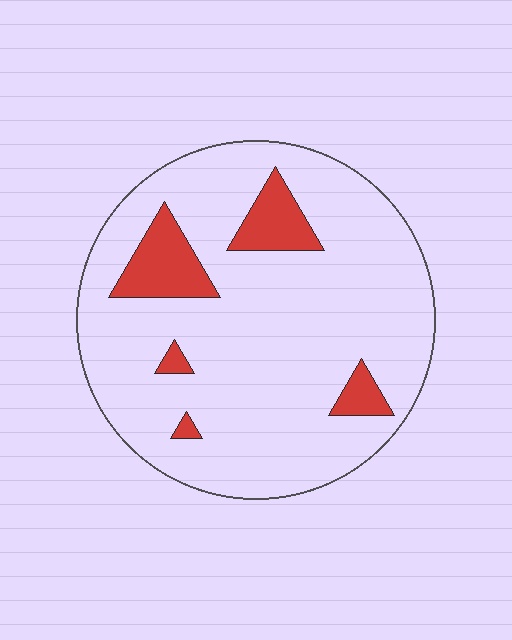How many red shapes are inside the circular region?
5.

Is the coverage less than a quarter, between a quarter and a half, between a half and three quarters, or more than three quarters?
Less than a quarter.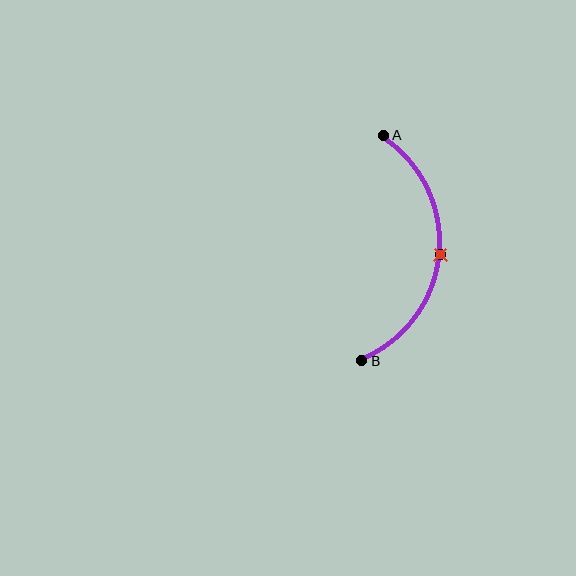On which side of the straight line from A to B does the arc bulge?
The arc bulges to the right of the straight line connecting A and B.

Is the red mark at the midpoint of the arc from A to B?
Yes. The red mark lies on the arc at equal arc-length from both A and B — it is the arc midpoint.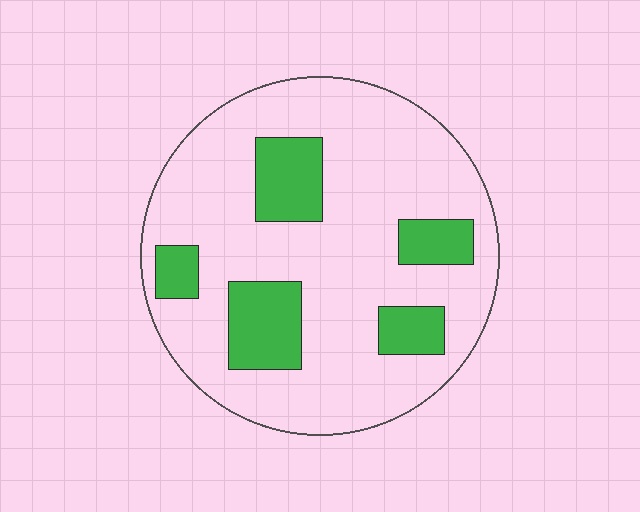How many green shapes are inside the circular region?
5.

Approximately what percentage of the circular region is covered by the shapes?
Approximately 20%.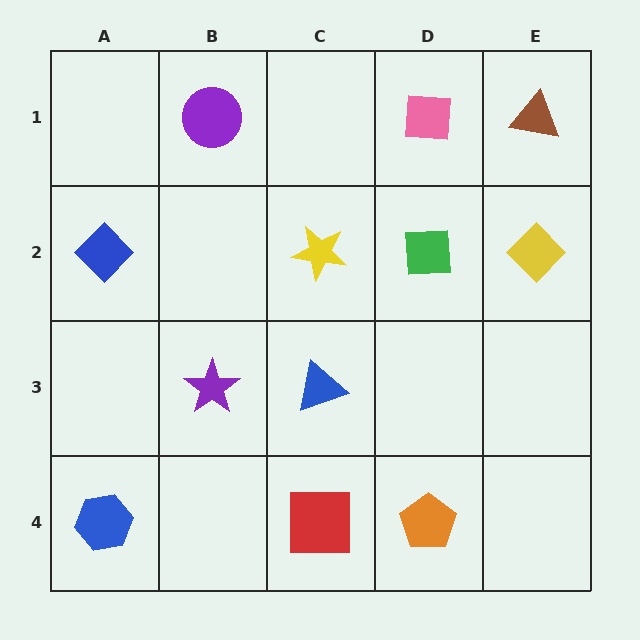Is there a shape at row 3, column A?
No, that cell is empty.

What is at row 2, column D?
A green square.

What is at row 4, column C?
A red square.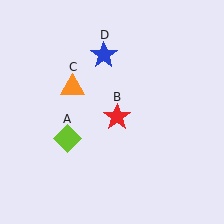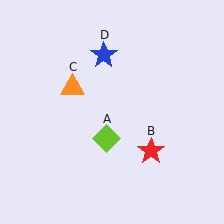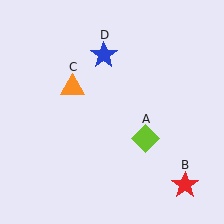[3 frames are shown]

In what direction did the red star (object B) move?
The red star (object B) moved down and to the right.